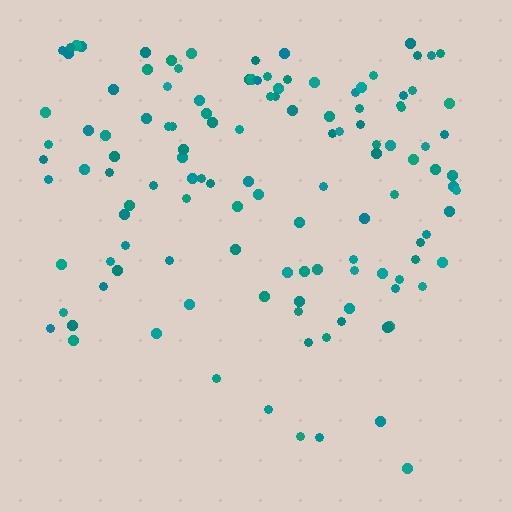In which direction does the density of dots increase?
From bottom to top, with the top side densest.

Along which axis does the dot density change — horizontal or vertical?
Vertical.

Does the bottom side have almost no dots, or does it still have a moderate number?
Still a moderate number, just noticeably fewer than the top.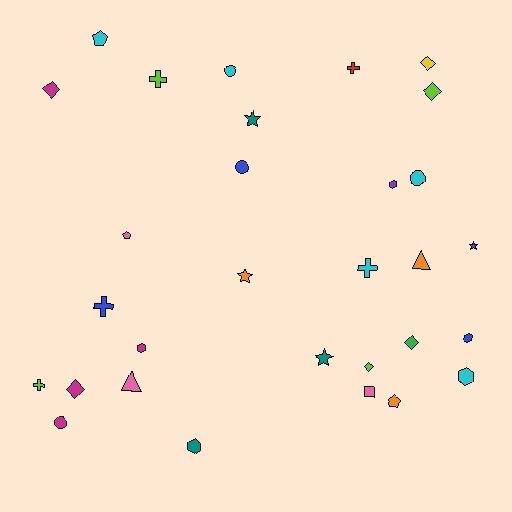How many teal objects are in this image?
There are 3 teal objects.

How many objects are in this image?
There are 30 objects.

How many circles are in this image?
There are 4 circles.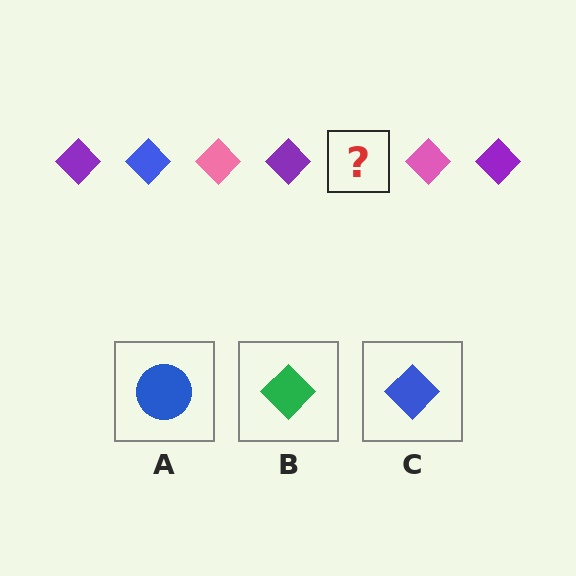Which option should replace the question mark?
Option C.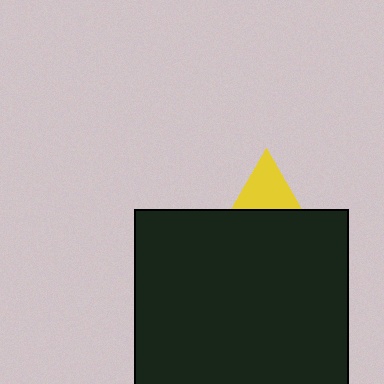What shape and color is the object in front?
The object in front is a black rectangle.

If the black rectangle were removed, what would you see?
You would see the complete yellow triangle.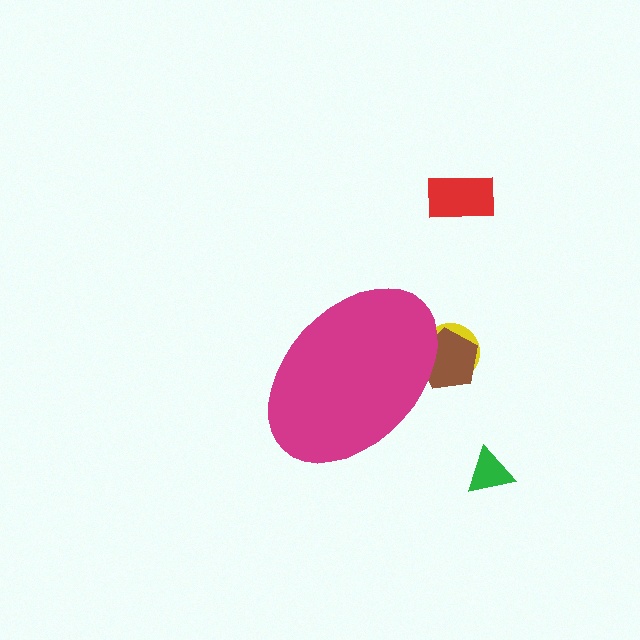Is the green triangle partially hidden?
No, the green triangle is fully visible.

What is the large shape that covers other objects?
A magenta ellipse.